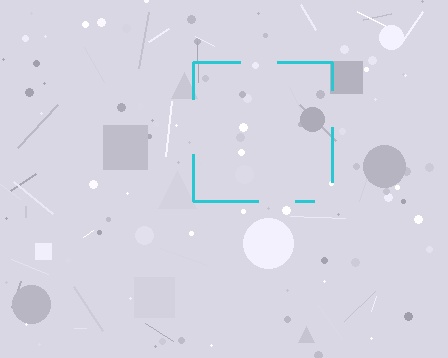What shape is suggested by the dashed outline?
The dashed outline suggests a square.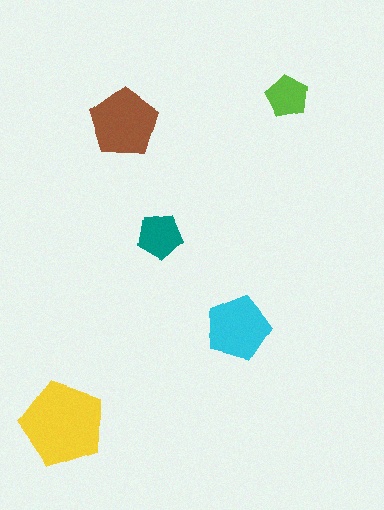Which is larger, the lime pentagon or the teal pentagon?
The teal one.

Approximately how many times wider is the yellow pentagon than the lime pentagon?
About 2 times wider.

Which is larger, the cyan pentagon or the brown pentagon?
The brown one.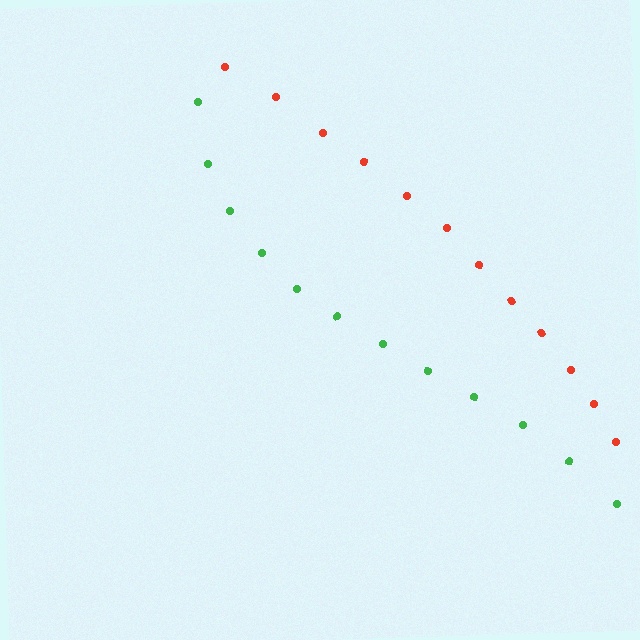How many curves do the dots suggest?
There are 2 distinct paths.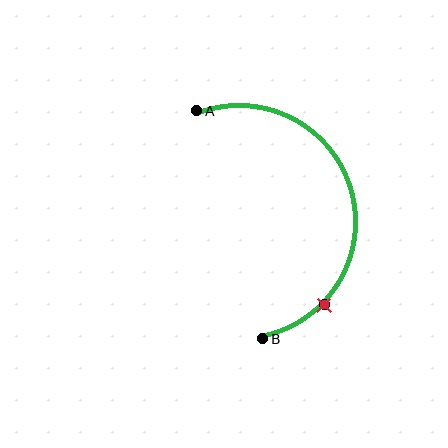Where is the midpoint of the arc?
The arc midpoint is the point on the curve farthest from the straight line joining A and B. It sits to the right of that line.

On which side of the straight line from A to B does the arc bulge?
The arc bulges to the right of the straight line connecting A and B.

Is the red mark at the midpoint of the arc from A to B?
No. The red mark lies on the arc but is closer to endpoint B. The arc midpoint would be at the point on the curve equidistant along the arc from both A and B.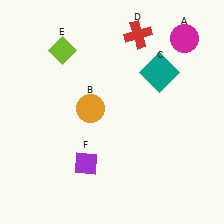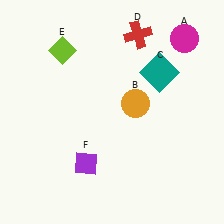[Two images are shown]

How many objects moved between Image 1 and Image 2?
1 object moved between the two images.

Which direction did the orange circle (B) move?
The orange circle (B) moved right.